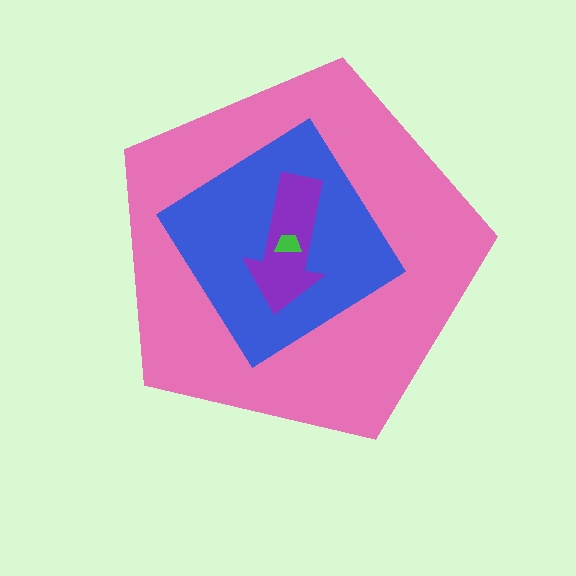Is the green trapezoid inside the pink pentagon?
Yes.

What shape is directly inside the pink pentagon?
The blue diamond.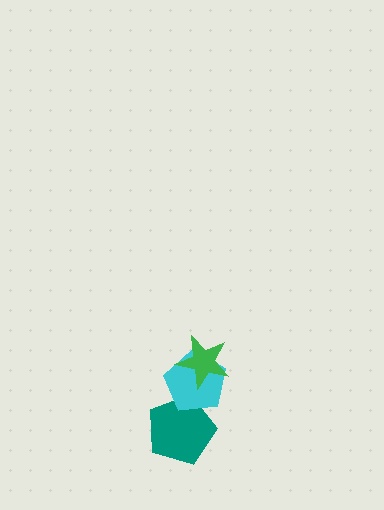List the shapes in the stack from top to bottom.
From top to bottom: the green star, the cyan pentagon, the teal pentagon.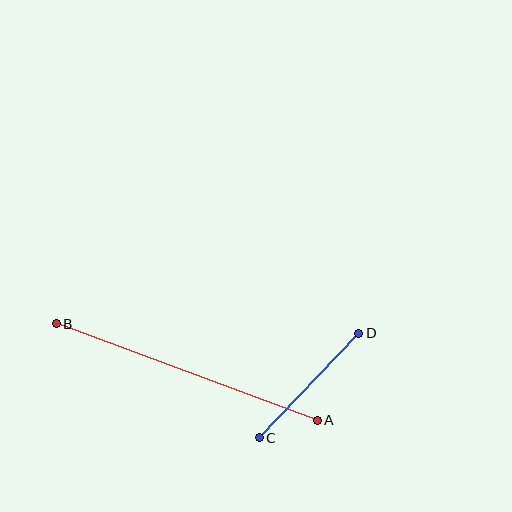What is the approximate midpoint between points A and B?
The midpoint is at approximately (187, 372) pixels.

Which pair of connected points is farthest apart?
Points A and B are farthest apart.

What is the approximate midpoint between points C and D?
The midpoint is at approximately (309, 386) pixels.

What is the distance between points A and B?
The distance is approximately 278 pixels.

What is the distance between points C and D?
The distance is approximately 144 pixels.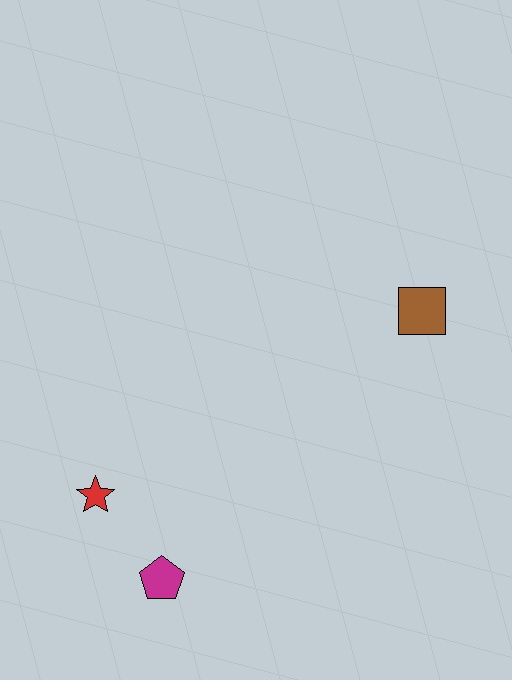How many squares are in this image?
There is 1 square.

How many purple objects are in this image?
There are no purple objects.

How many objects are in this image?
There are 3 objects.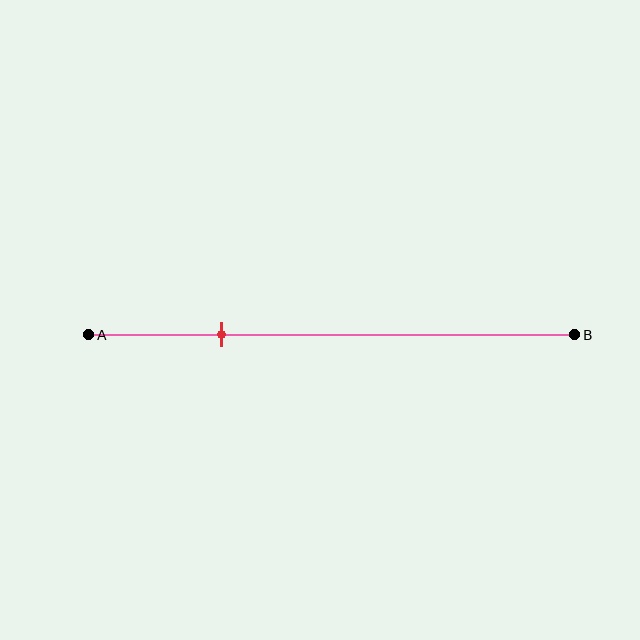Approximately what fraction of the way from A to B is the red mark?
The red mark is approximately 25% of the way from A to B.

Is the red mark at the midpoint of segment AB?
No, the mark is at about 25% from A, not at the 50% midpoint.